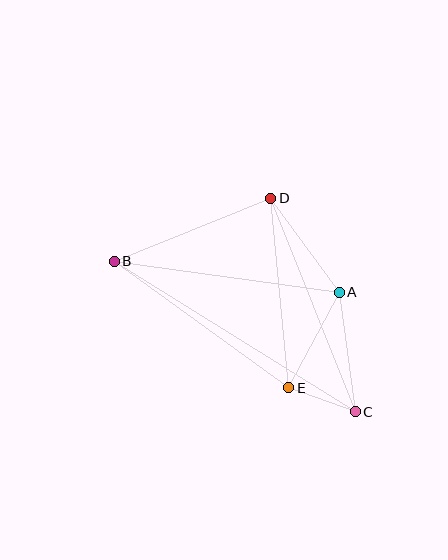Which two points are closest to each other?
Points C and E are closest to each other.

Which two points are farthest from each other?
Points B and C are farthest from each other.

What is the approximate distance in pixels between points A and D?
The distance between A and D is approximately 116 pixels.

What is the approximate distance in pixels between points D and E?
The distance between D and E is approximately 190 pixels.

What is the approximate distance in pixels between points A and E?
The distance between A and E is approximately 108 pixels.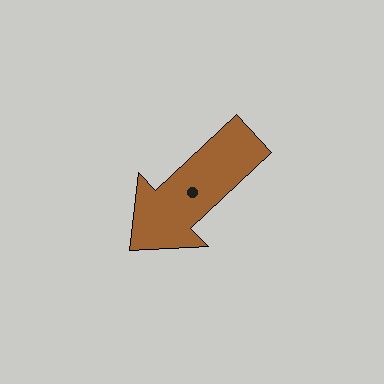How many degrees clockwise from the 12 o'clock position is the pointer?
Approximately 227 degrees.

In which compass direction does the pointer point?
Southwest.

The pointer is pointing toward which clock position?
Roughly 8 o'clock.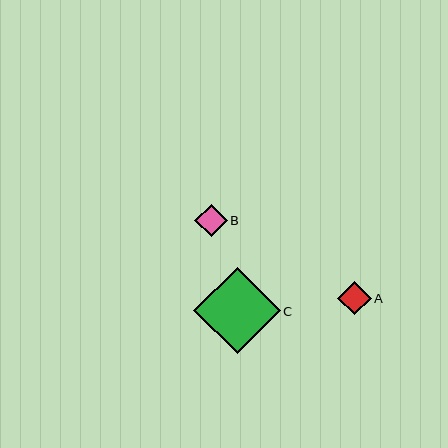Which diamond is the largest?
Diamond C is the largest with a size of approximately 86 pixels.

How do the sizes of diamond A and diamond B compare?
Diamond A and diamond B are approximately the same size.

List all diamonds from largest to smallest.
From largest to smallest: C, A, B.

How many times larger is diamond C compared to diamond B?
Diamond C is approximately 2.7 times the size of diamond B.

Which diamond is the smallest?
Diamond B is the smallest with a size of approximately 32 pixels.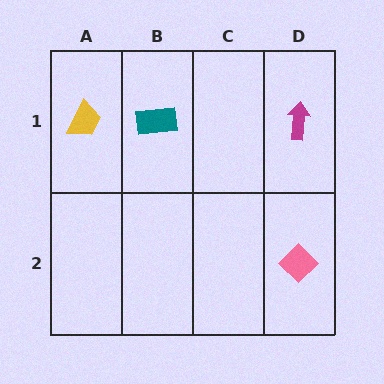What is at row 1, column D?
A magenta arrow.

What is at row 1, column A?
A yellow trapezoid.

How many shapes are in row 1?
3 shapes.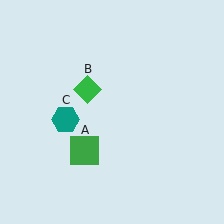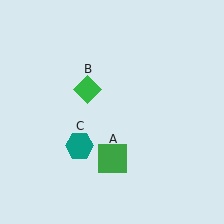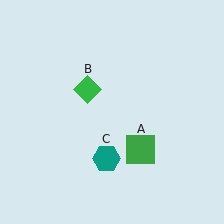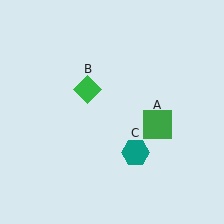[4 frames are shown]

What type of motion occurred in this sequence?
The green square (object A), teal hexagon (object C) rotated counterclockwise around the center of the scene.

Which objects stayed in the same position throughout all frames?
Green diamond (object B) remained stationary.